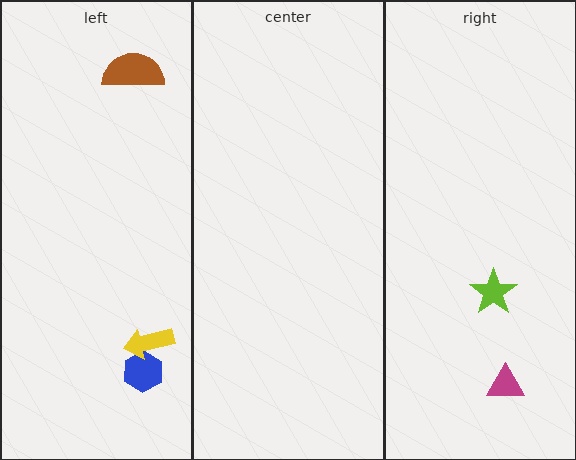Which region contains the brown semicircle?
The left region.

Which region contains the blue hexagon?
The left region.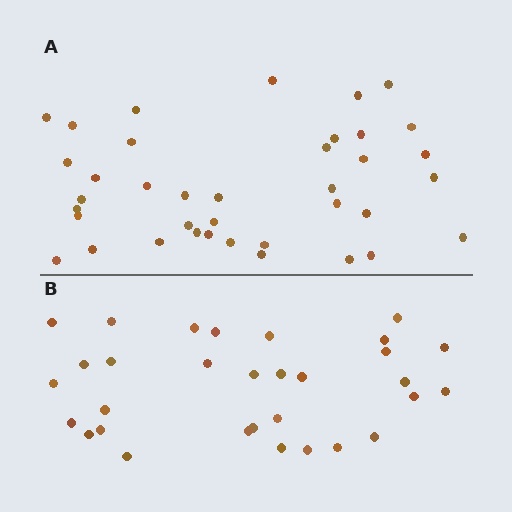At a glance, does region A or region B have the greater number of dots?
Region A (the top region) has more dots.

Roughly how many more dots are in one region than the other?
Region A has roughly 8 or so more dots than region B.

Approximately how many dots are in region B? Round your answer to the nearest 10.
About 30 dots. (The exact count is 31, which rounds to 30.)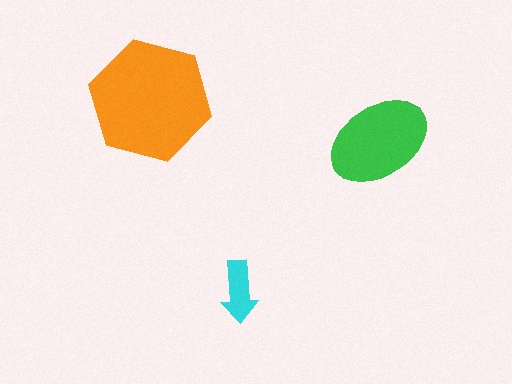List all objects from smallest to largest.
The cyan arrow, the green ellipse, the orange hexagon.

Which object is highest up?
The orange hexagon is topmost.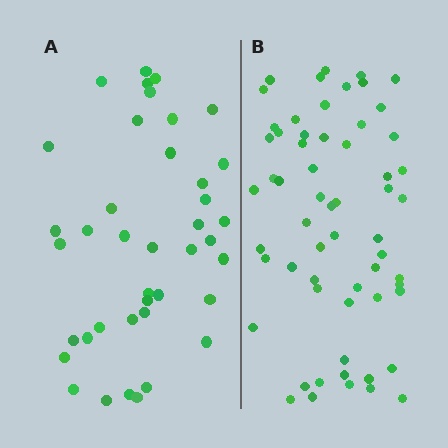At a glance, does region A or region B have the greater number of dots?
Region B (the right region) has more dots.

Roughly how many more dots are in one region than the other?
Region B has approximately 20 more dots than region A.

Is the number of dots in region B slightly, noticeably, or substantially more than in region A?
Region B has substantially more. The ratio is roughly 1.5 to 1.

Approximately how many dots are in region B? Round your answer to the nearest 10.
About 60 dots.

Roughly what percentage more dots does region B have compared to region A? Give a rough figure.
About 50% more.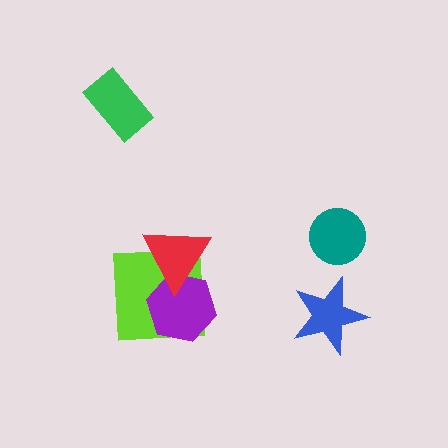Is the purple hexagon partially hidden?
Yes, it is partially covered by another shape.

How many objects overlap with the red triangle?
2 objects overlap with the red triangle.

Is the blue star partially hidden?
No, no other shape covers it.